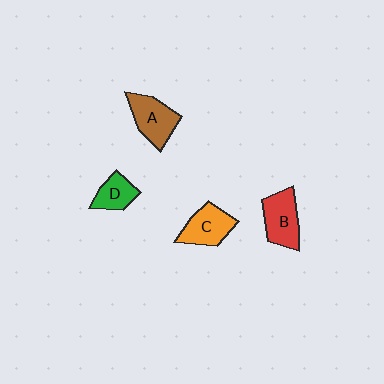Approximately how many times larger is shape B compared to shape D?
Approximately 1.5 times.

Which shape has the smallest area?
Shape D (green).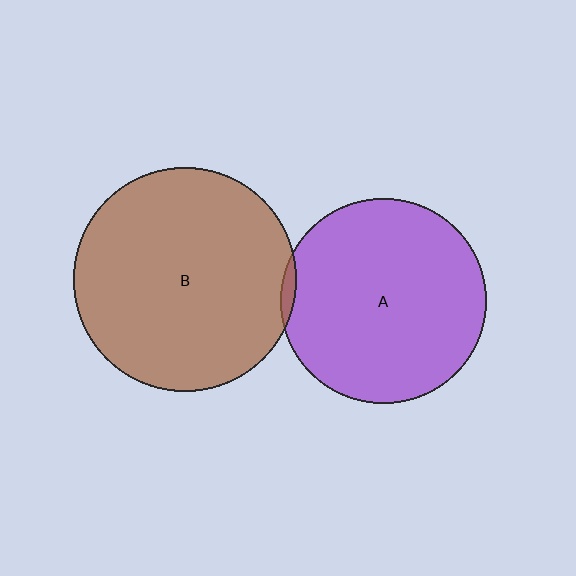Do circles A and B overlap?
Yes.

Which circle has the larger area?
Circle B (brown).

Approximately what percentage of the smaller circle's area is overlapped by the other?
Approximately 5%.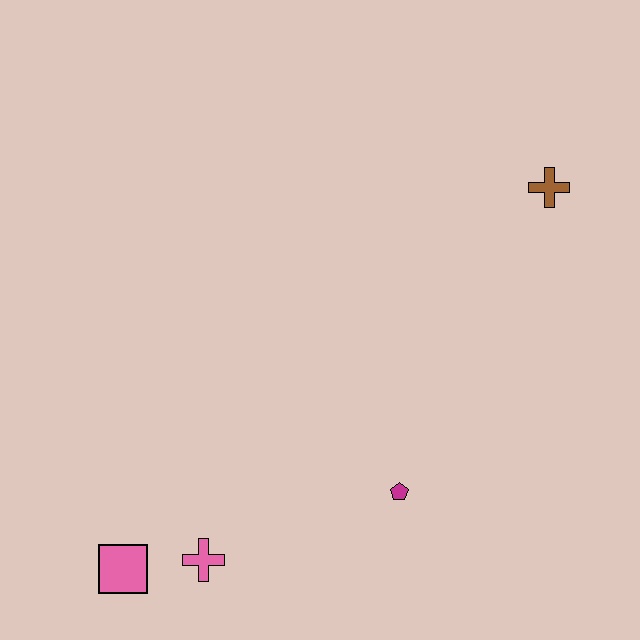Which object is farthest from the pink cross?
The brown cross is farthest from the pink cross.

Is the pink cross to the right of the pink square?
Yes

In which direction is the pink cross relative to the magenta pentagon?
The pink cross is to the left of the magenta pentagon.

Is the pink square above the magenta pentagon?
No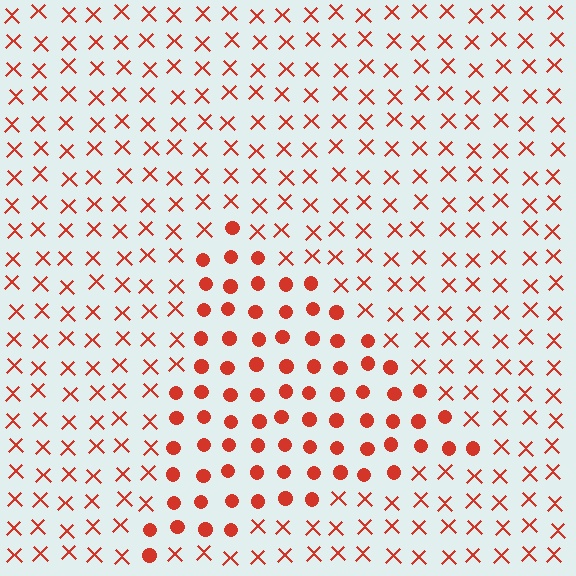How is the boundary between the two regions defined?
The boundary is defined by a change in element shape: circles inside vs. X marks outside. All elements share the same color and spacing.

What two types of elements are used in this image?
The image uses circles inside the triangle region and X marks outside it.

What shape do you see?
I see a triangle.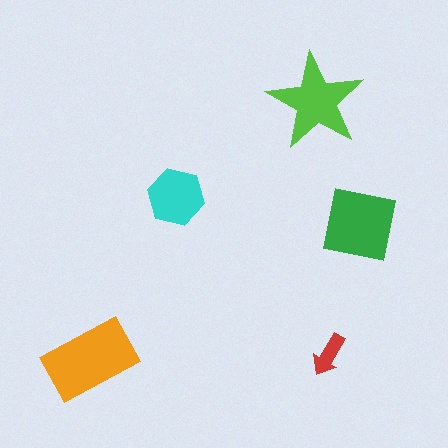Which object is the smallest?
The red arrow.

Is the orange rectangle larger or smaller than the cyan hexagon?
Larger.